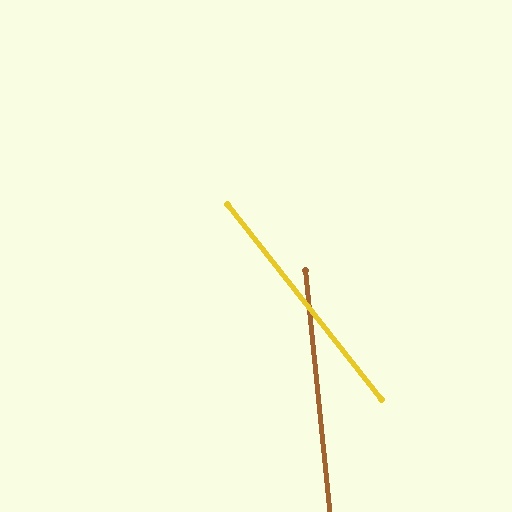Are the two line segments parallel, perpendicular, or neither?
Neither parallel nor perpendicular — they differ by about 32°.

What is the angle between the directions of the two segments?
Approximately 32 degrees.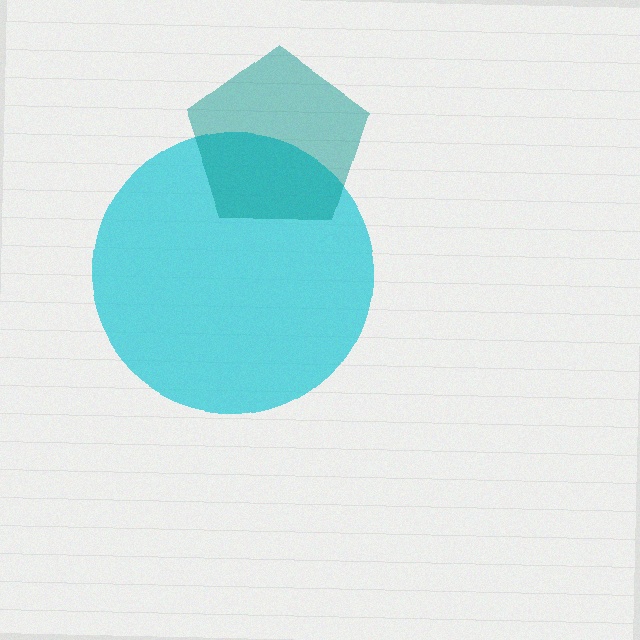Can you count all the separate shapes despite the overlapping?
Yes, there are 2 separate shapes.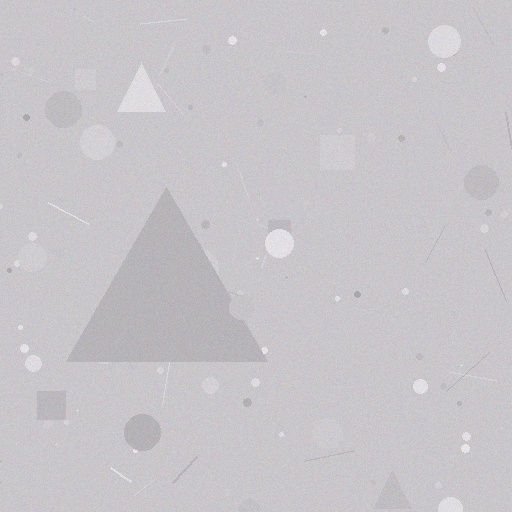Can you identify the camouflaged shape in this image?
The camouflaged shape is a triangle.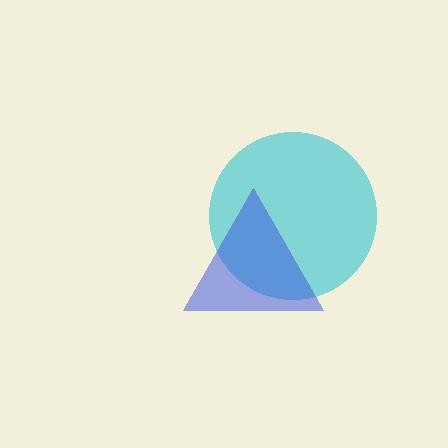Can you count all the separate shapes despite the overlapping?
Yes, there are 2 separate shapes.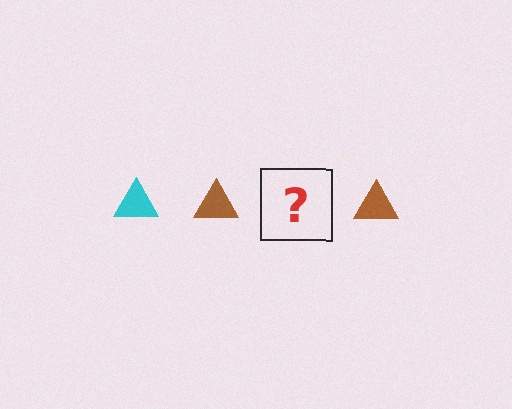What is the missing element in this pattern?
The missing element is a cyan triangle.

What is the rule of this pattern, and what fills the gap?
The rule is that the pattern cycles through cyan, brown triangles. The gap should be filled with a cyan triangle.